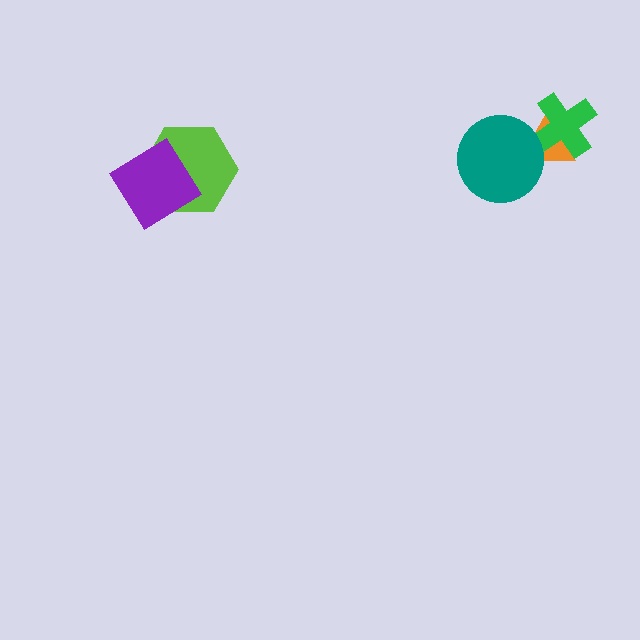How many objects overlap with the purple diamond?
1 object overlaps with the purple diamond.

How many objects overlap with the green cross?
1 object overlaps with the green cross.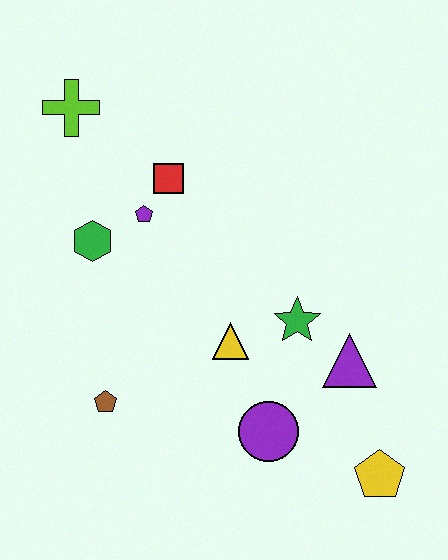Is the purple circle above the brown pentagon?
No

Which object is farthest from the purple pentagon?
The yellow pentagon is farthest from the purple pentagon.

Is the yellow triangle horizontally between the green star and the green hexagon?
Yes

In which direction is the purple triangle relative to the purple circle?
The purple triangle is to the right of the purple circle.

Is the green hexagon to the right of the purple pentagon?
No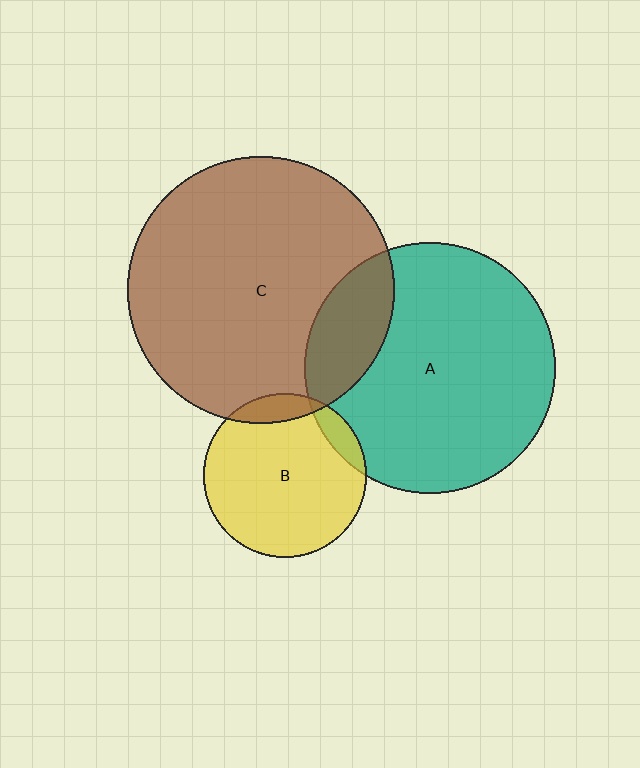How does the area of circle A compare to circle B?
Approximately 2.4 times.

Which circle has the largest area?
Circle C (brown).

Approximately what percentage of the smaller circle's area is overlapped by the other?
Approximately 20%.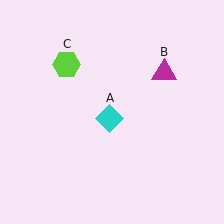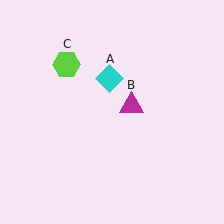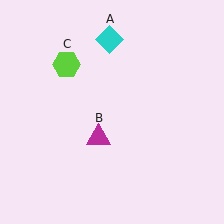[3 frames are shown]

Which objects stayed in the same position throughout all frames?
Lime hexagon (object C) remained stationary.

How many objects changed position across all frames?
2 objects changed position: cyan diamond (object A), magenta triangle (object B).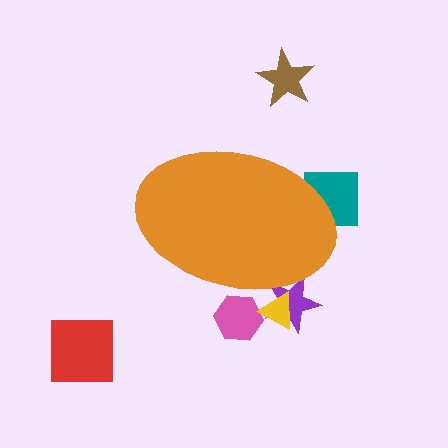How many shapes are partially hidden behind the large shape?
4 shapes are partially hidden.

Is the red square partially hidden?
No, the red square is fully visible.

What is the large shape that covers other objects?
An orange ellipse.